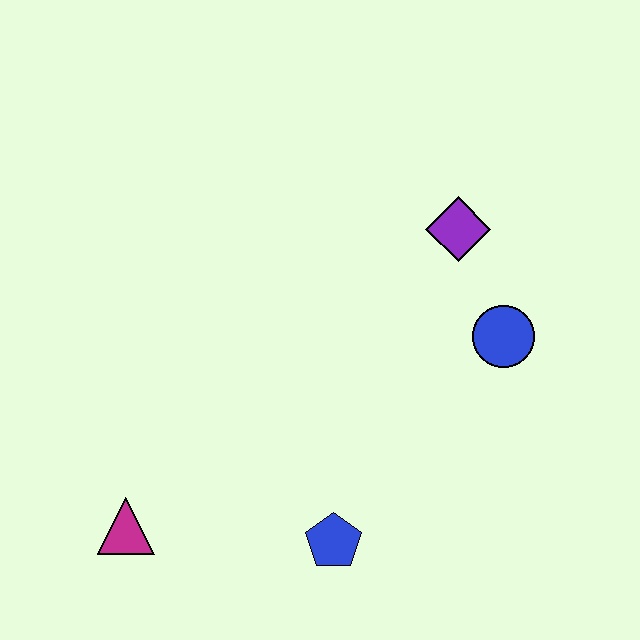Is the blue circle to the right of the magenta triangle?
Yes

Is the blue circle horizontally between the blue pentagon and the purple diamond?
No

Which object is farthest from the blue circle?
The magenta triangle is farthest from the blue circle.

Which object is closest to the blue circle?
The purple diamond is closest to the blue circle.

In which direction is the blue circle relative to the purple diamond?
The blue circle is below the purple diamond.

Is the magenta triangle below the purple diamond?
Yes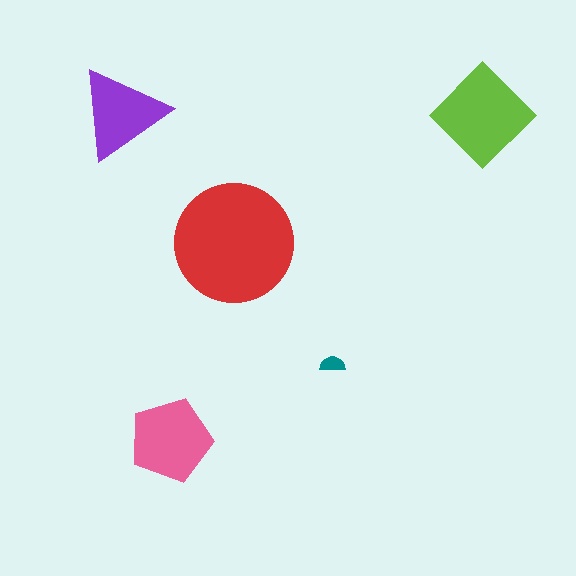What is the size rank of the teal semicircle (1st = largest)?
5th.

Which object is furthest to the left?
The purple triangle is leftmost.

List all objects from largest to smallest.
The red circle, the lime diamond, the pink pentagon, the purple triangle, the teal semicircle.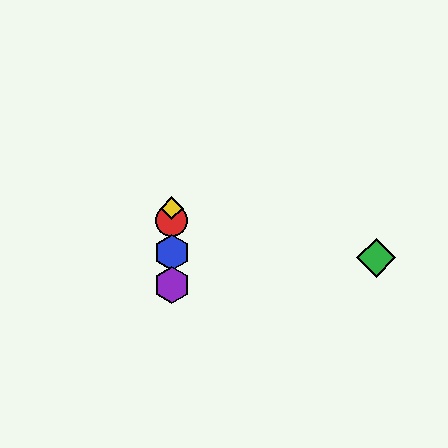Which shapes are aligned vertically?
The red circle, the blue hexagon, the yellow diamond, the purple hexagon are aligned vertically.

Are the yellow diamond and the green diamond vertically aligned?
No, the yellow diamond is at x≈172 and the green diamond is at x≈376.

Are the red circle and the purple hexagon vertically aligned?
Yes, both are at x≈172.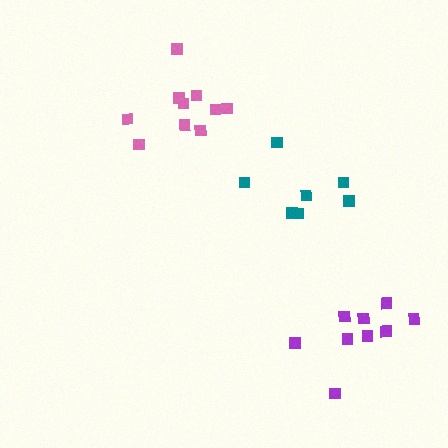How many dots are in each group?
Group 1: 10 dots, Group 2: 7 dots, Group 3: 9 dots (26 total).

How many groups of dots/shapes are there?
There are 3 groups.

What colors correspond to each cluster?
The clusters are colored: pink, teal, purple.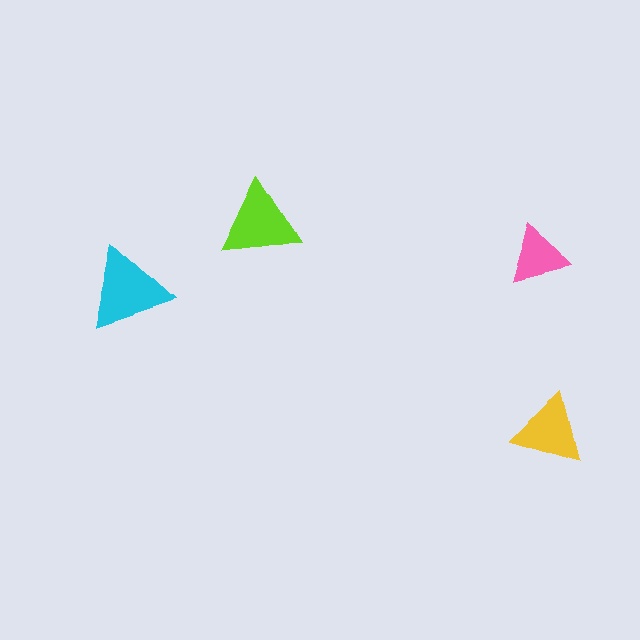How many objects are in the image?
There are 4 objects in the image.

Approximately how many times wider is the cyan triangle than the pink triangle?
About 1.5 times wider.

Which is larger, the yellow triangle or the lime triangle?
The lime one.